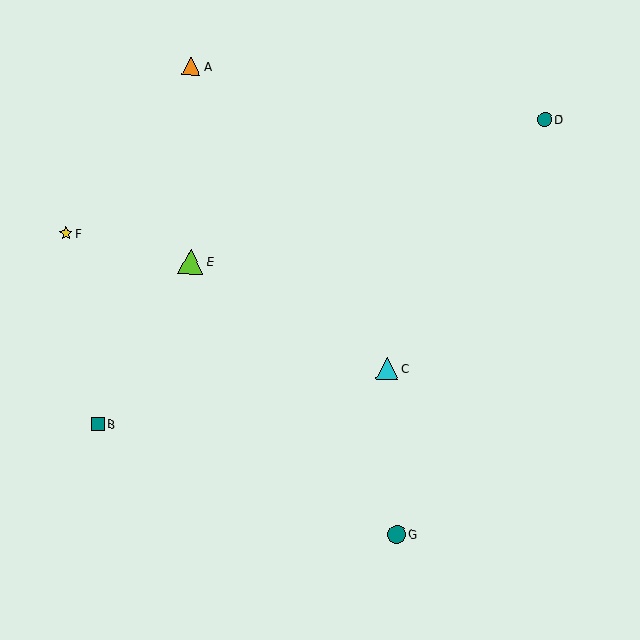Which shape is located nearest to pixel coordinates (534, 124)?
The teal circle (labeled D) at (545, 120) is nearest to that location.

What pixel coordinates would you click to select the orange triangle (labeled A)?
Click at (191, 66) to select the orange triangle A.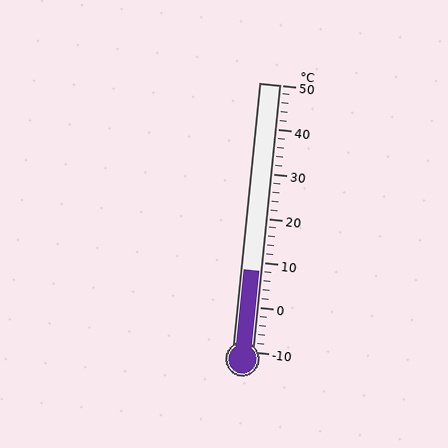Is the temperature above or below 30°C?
The temperature is below 30°C.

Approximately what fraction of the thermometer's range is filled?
The thermometer is filled to approximately 30% of its range.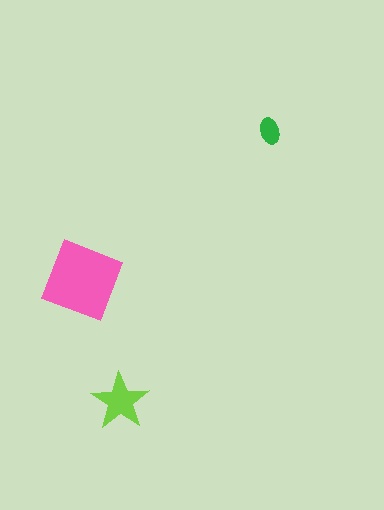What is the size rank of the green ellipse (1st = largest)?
3rd.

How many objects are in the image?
There are 3 objects in the image.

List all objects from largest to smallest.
The pink diamond, the lime star, the green ellipse.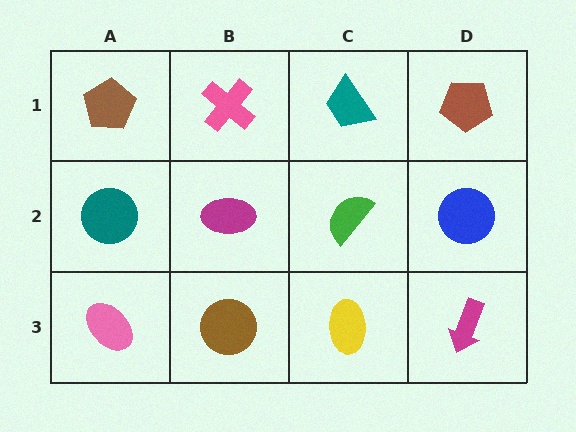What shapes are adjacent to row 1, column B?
A magenta ellipse (row 2, column B), a brown pentagon (row 1, column A), a teal trapezoid (row 1, column C).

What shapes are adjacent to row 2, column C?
A teal trapezoid (row 1, column C), a yellow ellipse (row 3, column C), a magenta ellipse (row 2, column B), a blue circle (row 2, column D).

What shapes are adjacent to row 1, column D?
A blue circle (row 2, column D), a teal trapezoid (row 1, column C).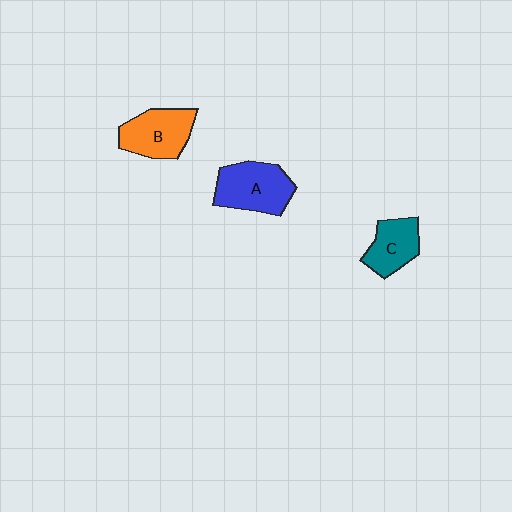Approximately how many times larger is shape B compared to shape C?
Approximately 1.3 times.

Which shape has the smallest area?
Shape C (teal).